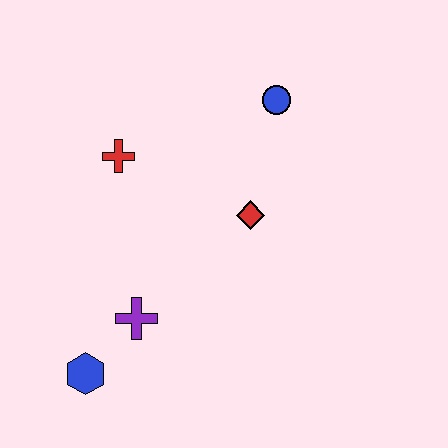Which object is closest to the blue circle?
The red diamond is closest to the blue circle.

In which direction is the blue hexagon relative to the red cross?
The blue hexagon is below the red cross.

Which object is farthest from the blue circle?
The blue hexagon is farthest from the blue circle.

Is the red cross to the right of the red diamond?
No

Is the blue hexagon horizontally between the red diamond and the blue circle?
No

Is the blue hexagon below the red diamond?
Yes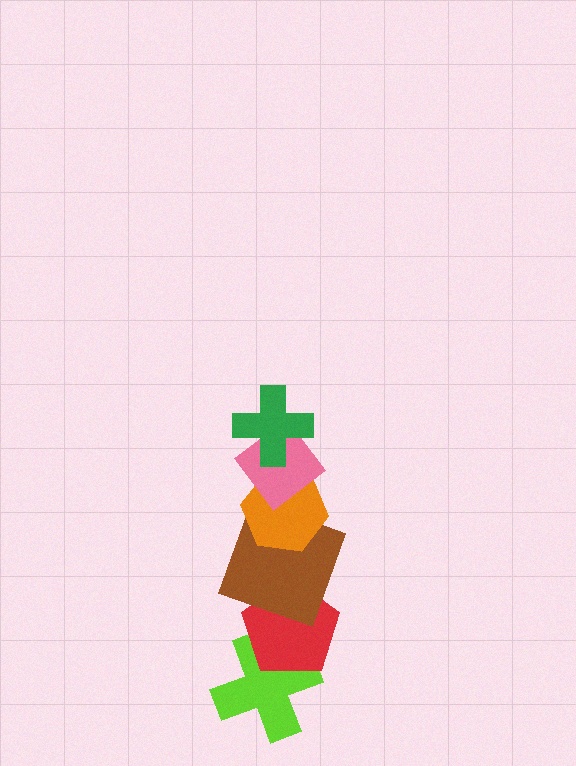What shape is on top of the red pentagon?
The brown square is on top of the red pentagon.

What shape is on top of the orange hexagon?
The pink diamond is on top of the orange hexagon.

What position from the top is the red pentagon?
The red pentagon is 5th from the top.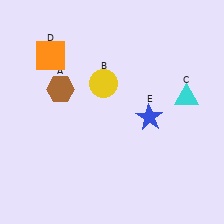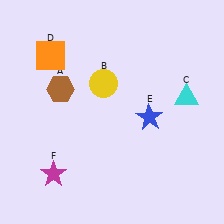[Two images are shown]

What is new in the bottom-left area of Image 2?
A magenta star (F) was added in the bottom-left area of Image 2.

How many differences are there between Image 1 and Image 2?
There is 1 difference between the two images.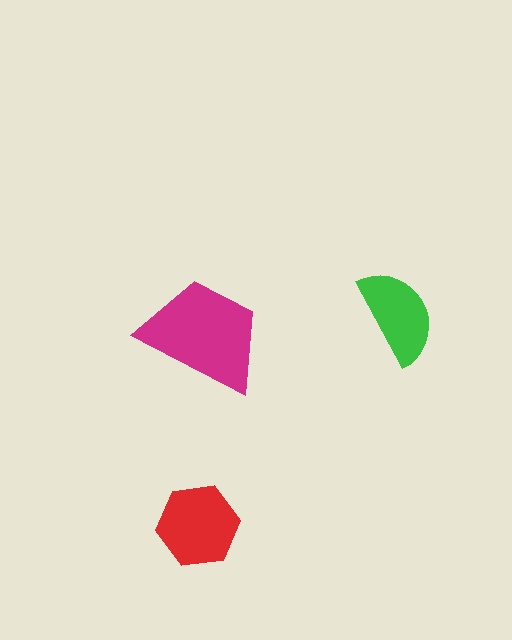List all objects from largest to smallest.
The magenta trapezoid, the red hexagon, the green semicircle.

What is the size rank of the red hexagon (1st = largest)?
2nd.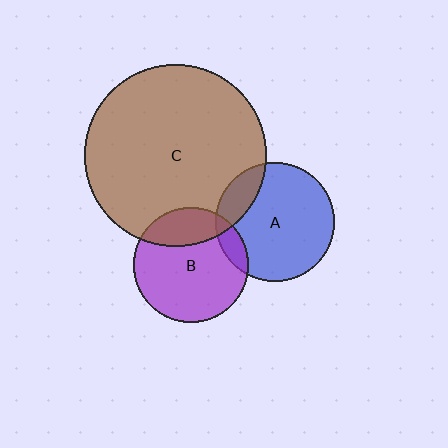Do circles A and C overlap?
Yes.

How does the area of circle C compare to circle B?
Approximately 2.5 times.